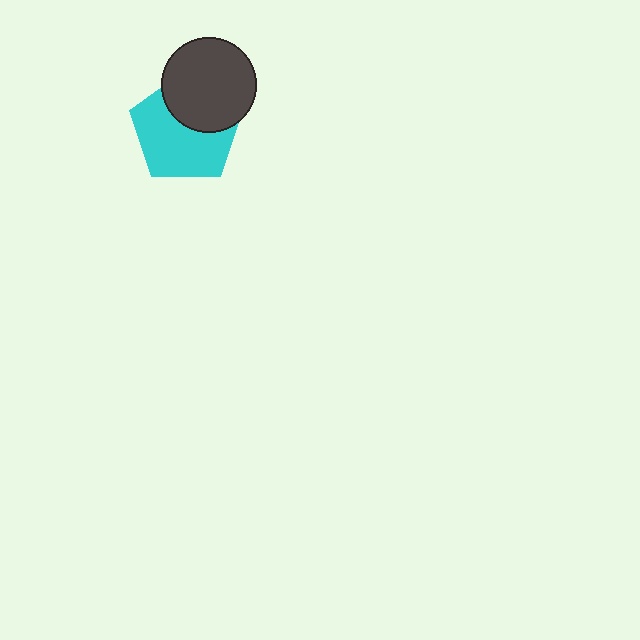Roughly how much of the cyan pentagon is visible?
About half of it is visible (roughly 63%).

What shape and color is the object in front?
The object in front is a dark gray circle.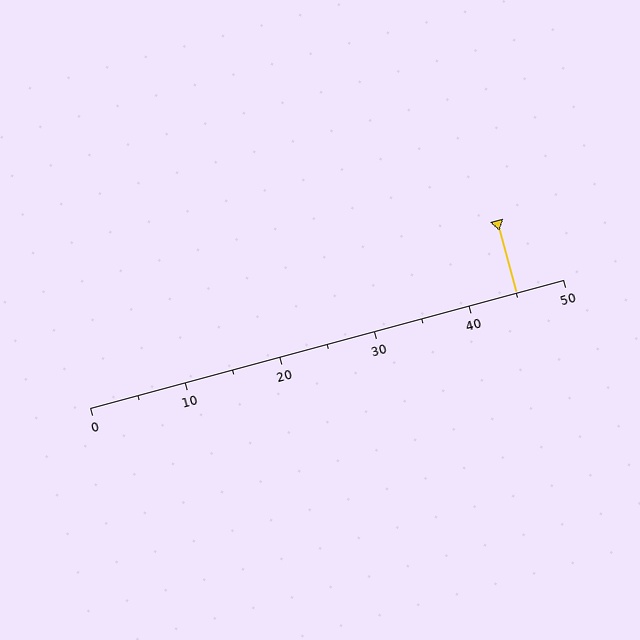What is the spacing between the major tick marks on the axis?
The major ticks are spaced 10 apart.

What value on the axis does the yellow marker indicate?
The marker indicates approximately 45.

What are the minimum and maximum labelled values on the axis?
The axis runs from 0 to 50.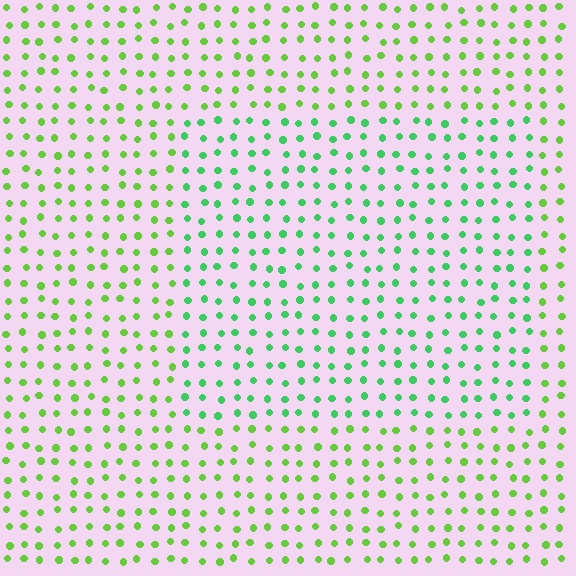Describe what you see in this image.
The image is filled with small lime elements in a uniform arrangement. A rectangle-shaped region is visible where the elements are tinted to a slightly different hue, forming a subtle color boundary.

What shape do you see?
I see a rectangle.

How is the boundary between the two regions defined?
The boundary is defined purely by a slight shift in hue (about 32 degrees). Spacing, size, and orientation are identical on both sides.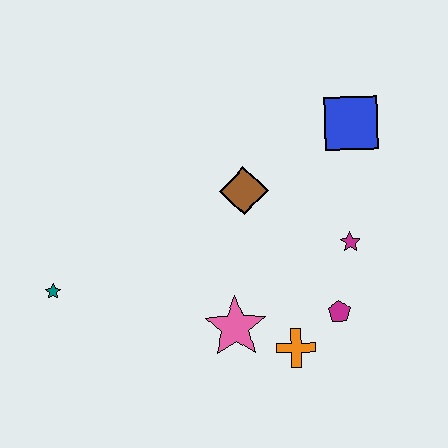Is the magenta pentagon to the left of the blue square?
Yes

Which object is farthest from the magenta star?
The teal star is farthest from the magenta star.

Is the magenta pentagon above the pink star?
Yes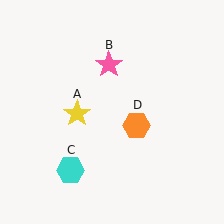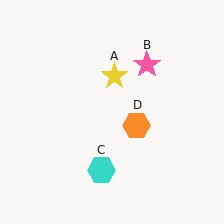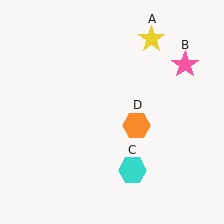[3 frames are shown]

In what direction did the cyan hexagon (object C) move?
The cyan hexagon (object C) moved right.